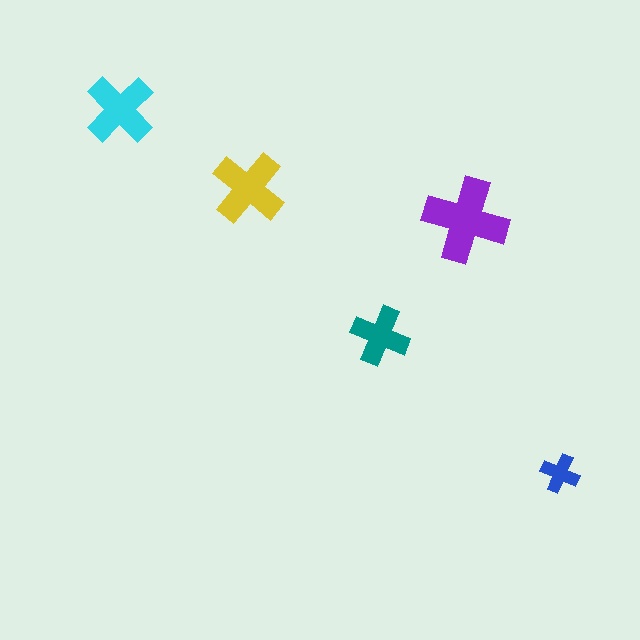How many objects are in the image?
There are 5 objects in the image.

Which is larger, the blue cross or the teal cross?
The teal one.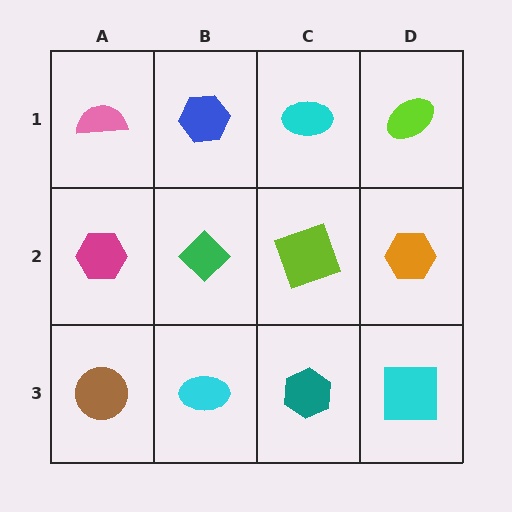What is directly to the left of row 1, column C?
A blue hexagon.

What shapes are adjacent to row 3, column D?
An orange hexagon (row 2, column D), a teal hexagon (row 3, column C).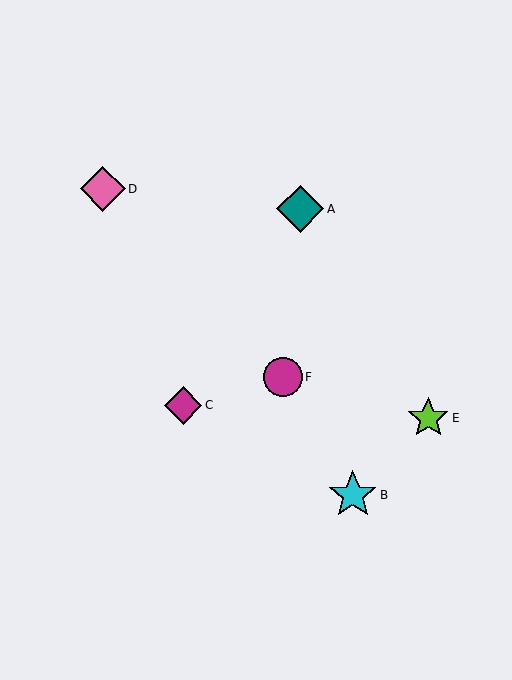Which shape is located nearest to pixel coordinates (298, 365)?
The magenta circle (labeled F) at (283, 377) is nearest to that location.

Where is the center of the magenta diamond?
The center of the magenta diamond is at (183, 405).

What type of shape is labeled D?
Shape D is a pink diamond.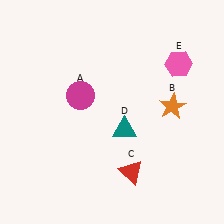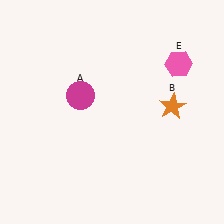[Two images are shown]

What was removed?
The teal triangle (D), the red triangle (C) were removed in Image 2.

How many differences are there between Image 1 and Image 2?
There are 2 differences between the two images.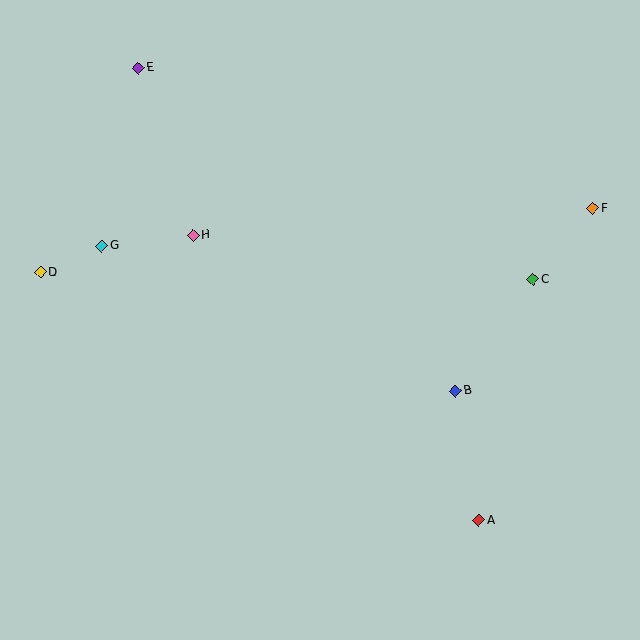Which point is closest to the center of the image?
Point H at (193, 236) is closest to the center.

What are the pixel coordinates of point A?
Point A is at (479, 520).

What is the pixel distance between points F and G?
The distance between F and G is 492 pixels.